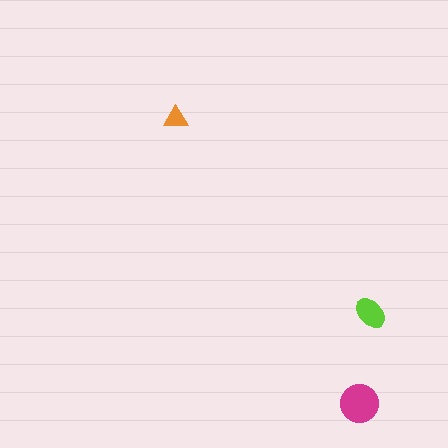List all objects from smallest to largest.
The orange triangle, the lime ellipse, the magenta circle.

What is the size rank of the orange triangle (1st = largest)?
3rd.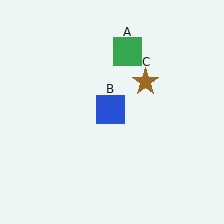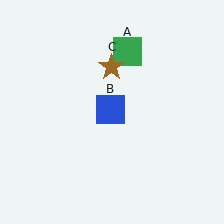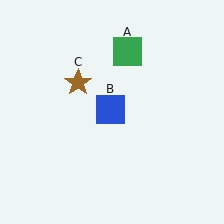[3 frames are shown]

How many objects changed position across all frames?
1 object changed position: brown star (object C).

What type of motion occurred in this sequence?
The brown star (object C) rotated counterclockwise around the center of the scene.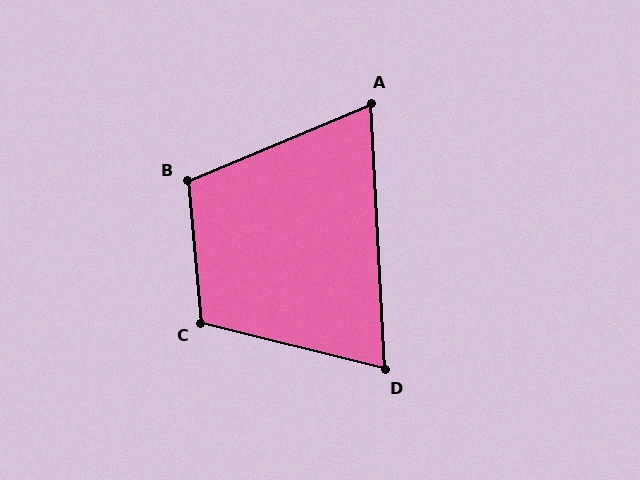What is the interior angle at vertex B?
Approximately 107 degrees (obtuse).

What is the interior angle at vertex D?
Approximately 73 degrees (acute).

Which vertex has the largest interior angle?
C, at approximately 109 degrees.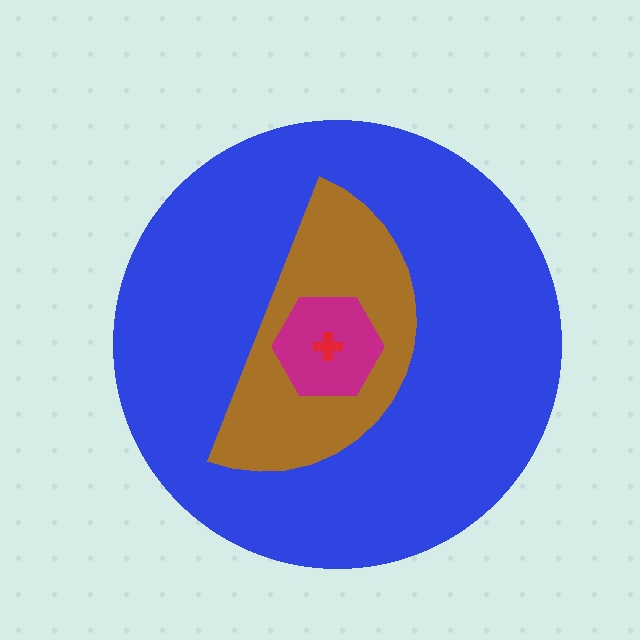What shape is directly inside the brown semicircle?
The magenta hexagon.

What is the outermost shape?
The blue circle.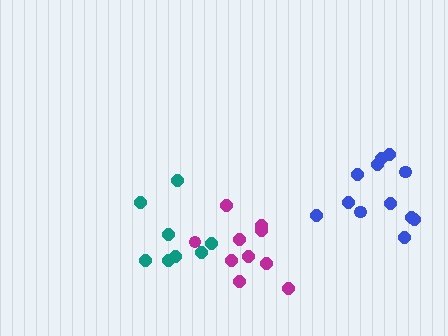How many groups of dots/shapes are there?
There are 3 groups.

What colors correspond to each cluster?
The clusters are colored: magenta, blue, teal.